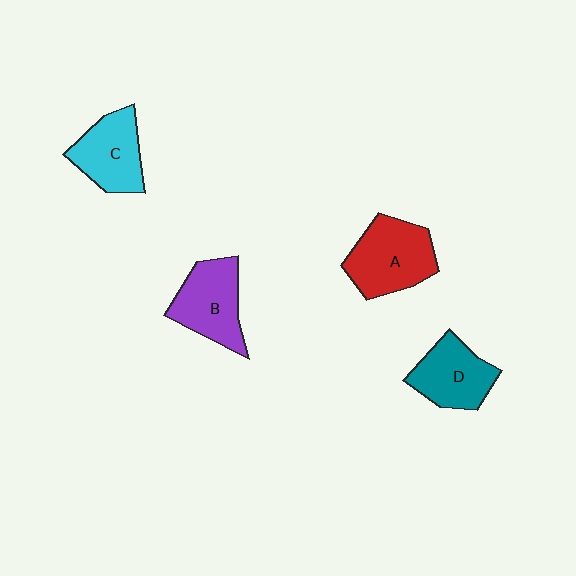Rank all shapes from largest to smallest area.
From largest to smallest: A (red), B (purple), C (cyan), D (teal).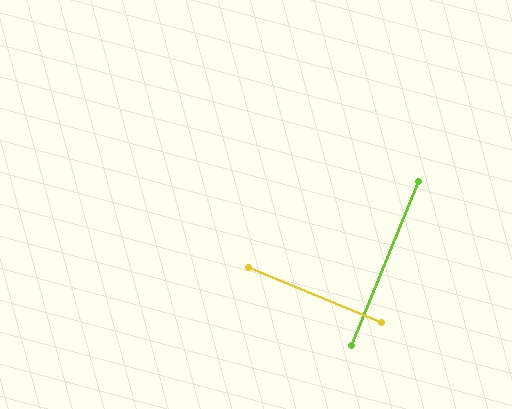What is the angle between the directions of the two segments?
Approximately 90 degrees.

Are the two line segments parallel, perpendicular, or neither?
Perpendicular — they meet at approximately 90°.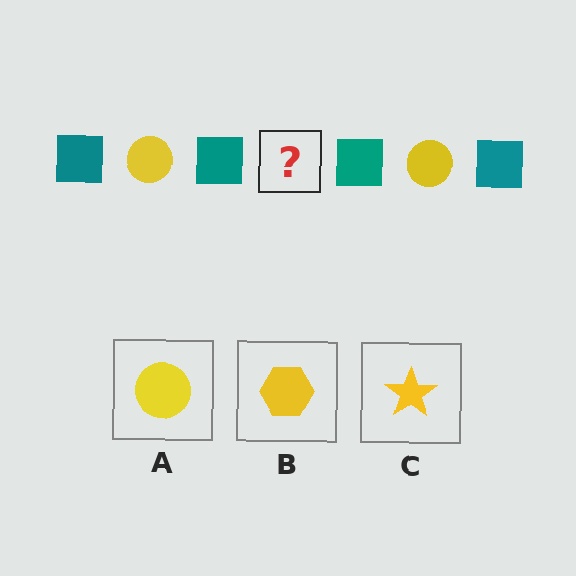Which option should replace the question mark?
Option A.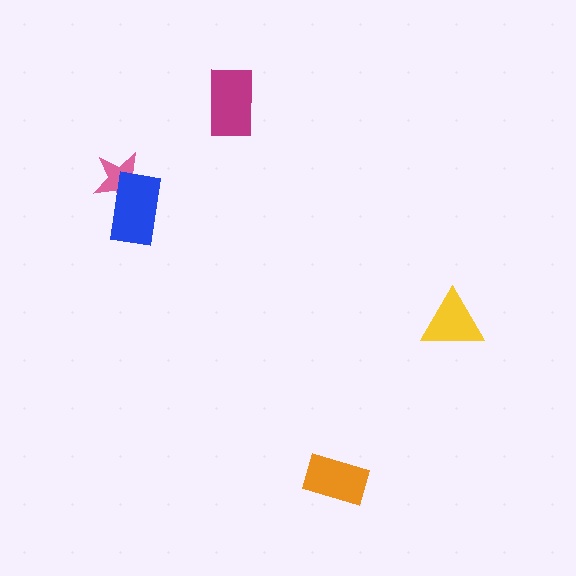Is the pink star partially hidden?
Yes, it is partially covered by another shape.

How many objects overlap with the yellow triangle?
0 objects overlap with the yellow triangle.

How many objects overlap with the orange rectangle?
0 objects overlap with the orange rectangle.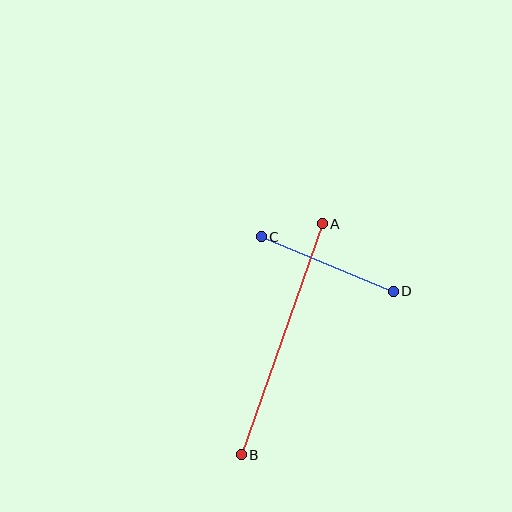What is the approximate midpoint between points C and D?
The midpoint is at approximately (327, 264) pixels.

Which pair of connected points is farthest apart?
Points A and B are farthest apart.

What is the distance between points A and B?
The distance is approximately 245 pixels.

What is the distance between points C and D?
The distance is approximately 143 pixels.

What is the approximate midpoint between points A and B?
The midpoint is at approximately (282, 339) pixels.